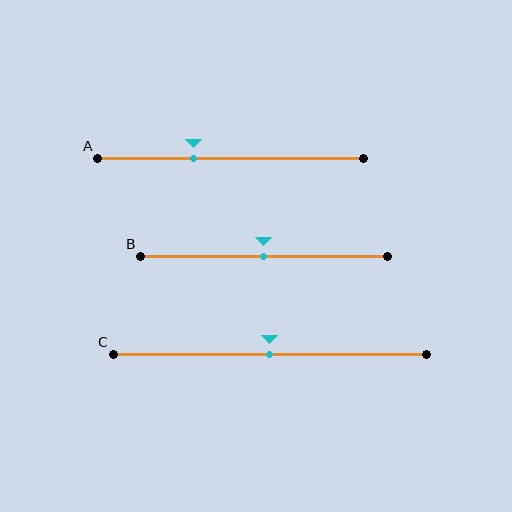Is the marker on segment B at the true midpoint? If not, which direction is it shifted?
Yes, the marker on segment B is at the true midpoint.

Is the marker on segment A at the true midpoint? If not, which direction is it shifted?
No, the marker on segment A is shifted to the left by about 14% of the segment length.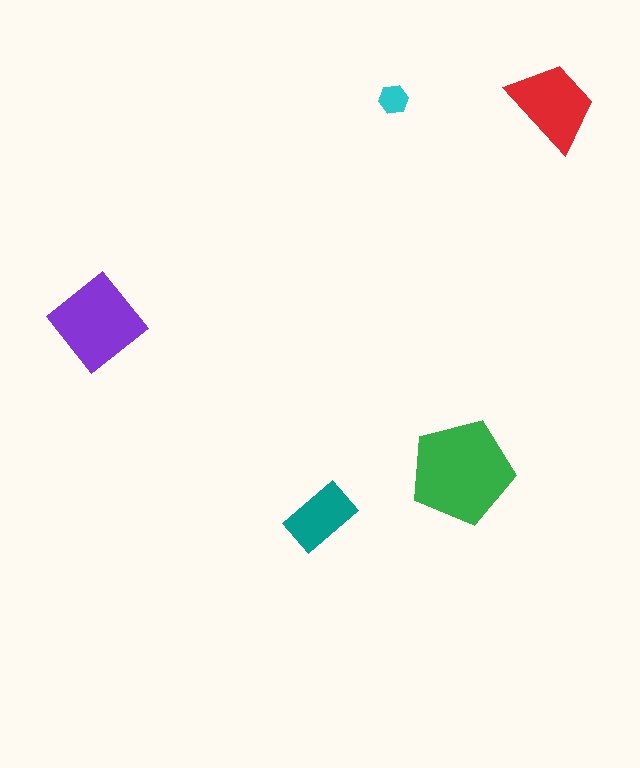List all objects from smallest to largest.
The cyan hexagon, the teal rectangle, the red trapezoid, the purple diamond, the green pentagon.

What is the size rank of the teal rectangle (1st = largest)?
4th.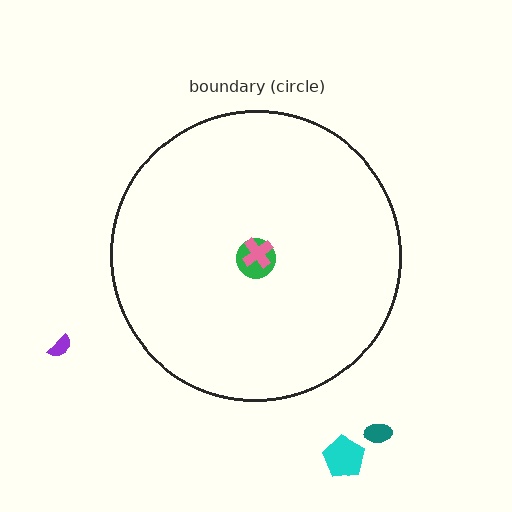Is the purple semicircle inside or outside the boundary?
Outside.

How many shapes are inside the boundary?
2 inside, 3 outside.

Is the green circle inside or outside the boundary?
Inside.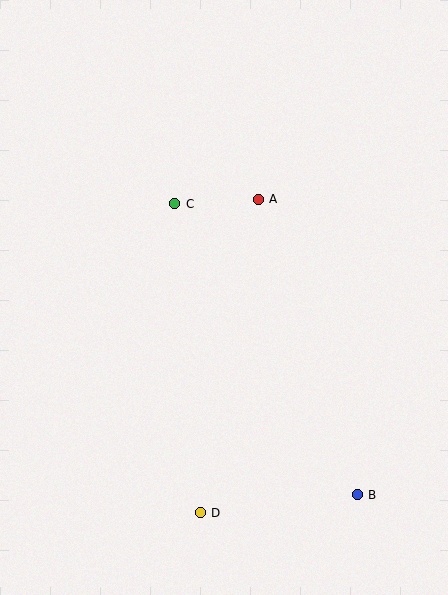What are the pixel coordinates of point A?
Point A is at (258, 199).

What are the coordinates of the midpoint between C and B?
The midpoint between C and B is at (266, 349).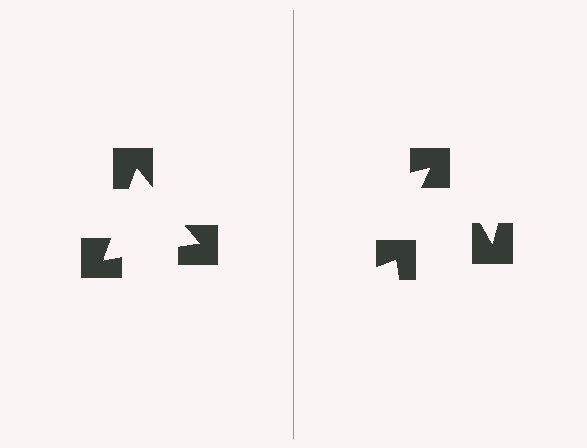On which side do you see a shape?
An illusory triangle appears on the left side. On the right side the wedge cuts are rotated, so no coherent shape forms.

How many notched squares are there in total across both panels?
6 — 3 on each side.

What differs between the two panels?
The notched squares are positioned identically on both sides; only the wedge orientations differ. On the left they align to a triangle; on the right they are misaligned.